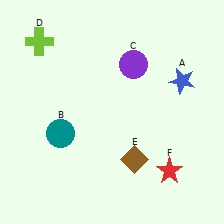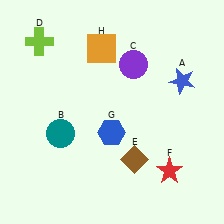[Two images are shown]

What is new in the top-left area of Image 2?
An orange square (H) was added in the top-left area of Image 2.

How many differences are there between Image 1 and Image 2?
There are 2 differences between the two images.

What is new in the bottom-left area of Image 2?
A blue hexagon (G) was added in the bottom-left area of Image 2.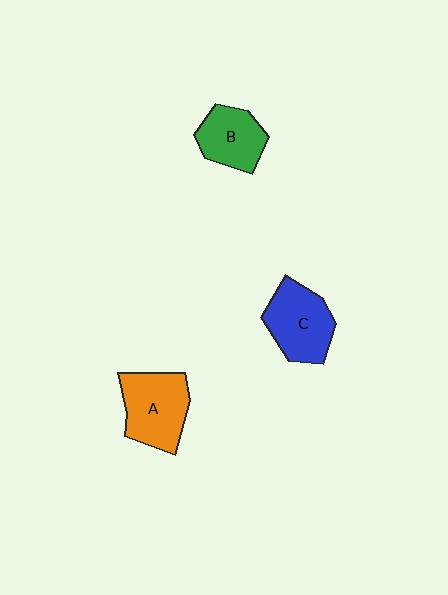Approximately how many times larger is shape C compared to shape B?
Approximately 1.3 times.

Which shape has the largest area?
Shape A (orange).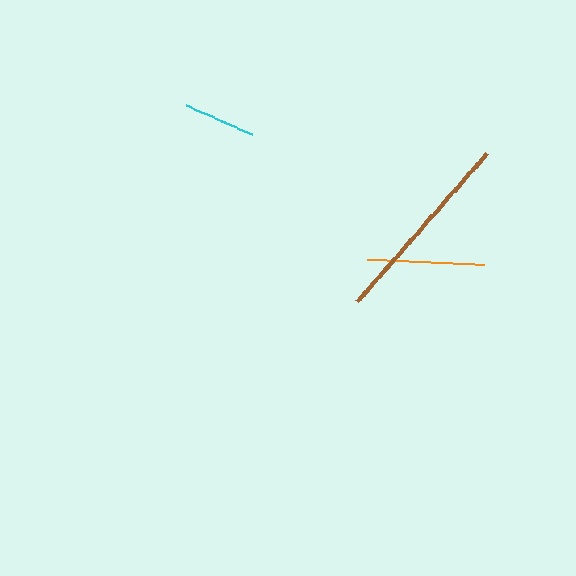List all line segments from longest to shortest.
From longest to shortest: brown, orange, cyan.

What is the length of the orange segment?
The orange segment is approximately 117 pixels long.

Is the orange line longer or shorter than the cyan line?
The orange line is longer than the cyan line.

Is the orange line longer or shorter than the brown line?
The brown line is longer than the orange line.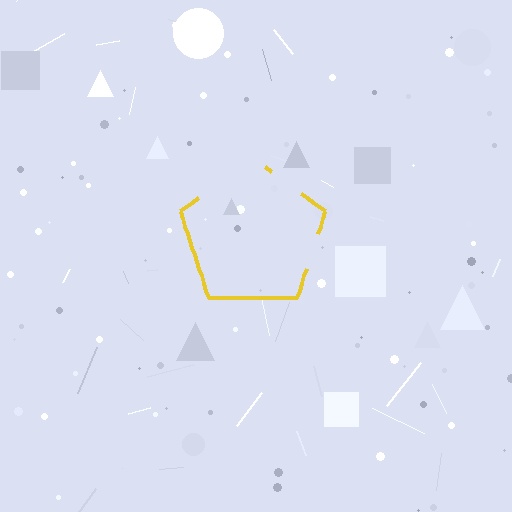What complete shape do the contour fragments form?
The contour fragments form a pentagon.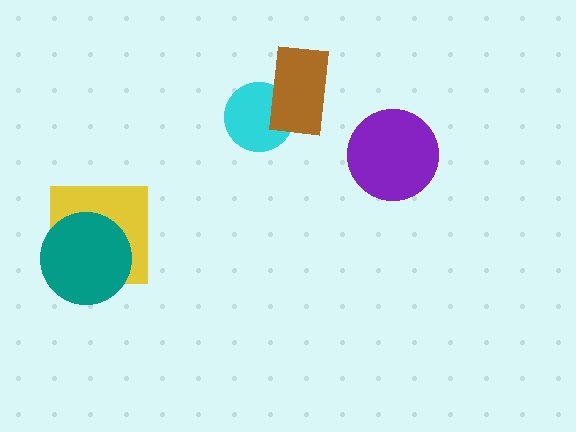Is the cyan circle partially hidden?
Yes, it is partially covered by another shape.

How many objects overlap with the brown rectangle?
1 object overlaps with the brown rectangle.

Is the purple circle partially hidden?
No, no other shape covers it.